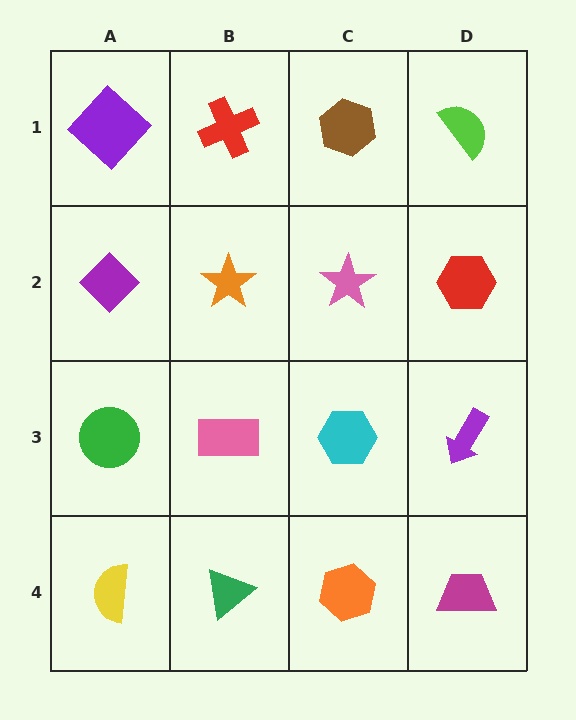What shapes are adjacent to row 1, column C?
A pink star (row 2, column C), a red cross (row 1, column B), a lime semicircle (row 1, column D).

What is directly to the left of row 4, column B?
A yellow semicircle.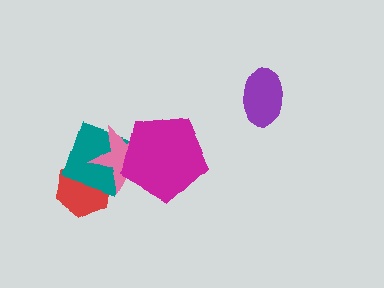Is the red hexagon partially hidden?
Yes, it is partially covered by another shape.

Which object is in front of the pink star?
The magenta pentagon is in front of the pink star.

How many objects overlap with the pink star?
3 objects overlap with the pink star.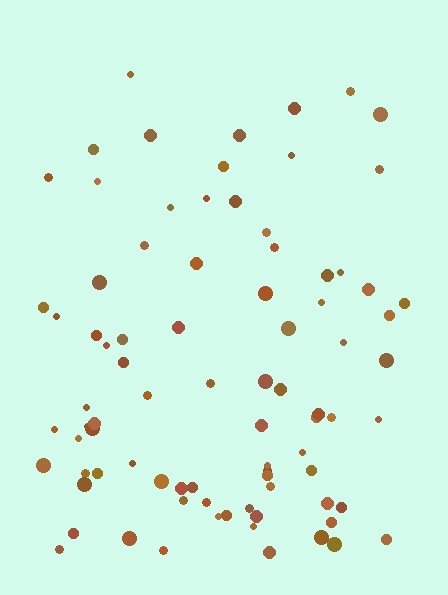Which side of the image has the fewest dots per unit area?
The top.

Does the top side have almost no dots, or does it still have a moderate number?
Still a moderate number, just noticeably fewer than the bottom.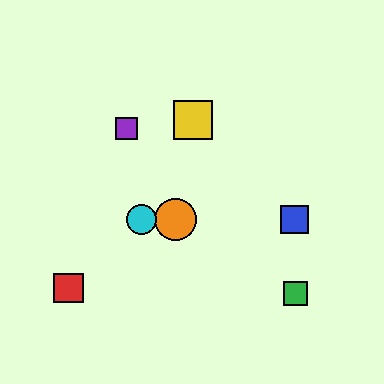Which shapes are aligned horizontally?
The blue square, the orange circle, the cyan circle are aligned horizontally.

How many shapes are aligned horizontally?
3 shapes (the blue square, the orange circle, the cyan circle) are aligned horizontally.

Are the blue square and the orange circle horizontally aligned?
Yes, both are at y≈219.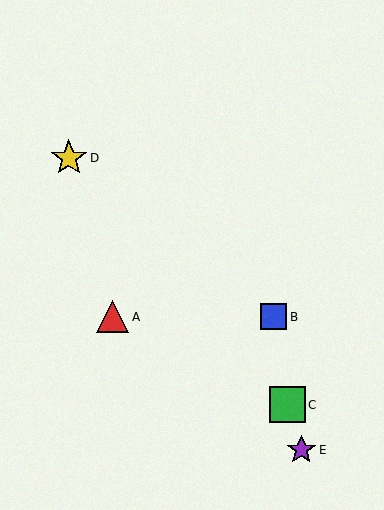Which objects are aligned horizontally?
Objects A, B are aligned horizontally.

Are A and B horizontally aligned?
Yes, both are at y≈317.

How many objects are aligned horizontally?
2 objects (A, B) are aligned horizontally.